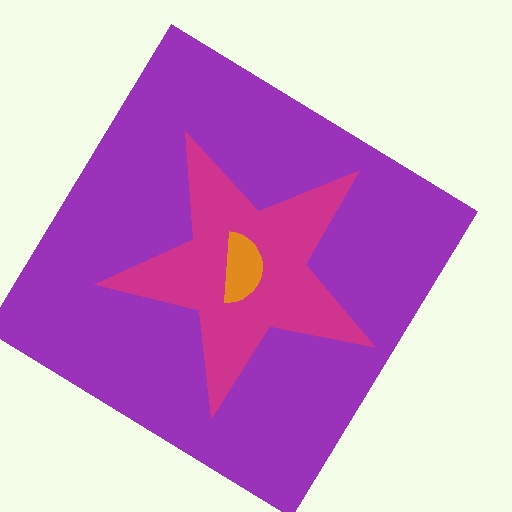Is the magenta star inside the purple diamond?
Yes.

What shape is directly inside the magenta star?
The orange semicircle.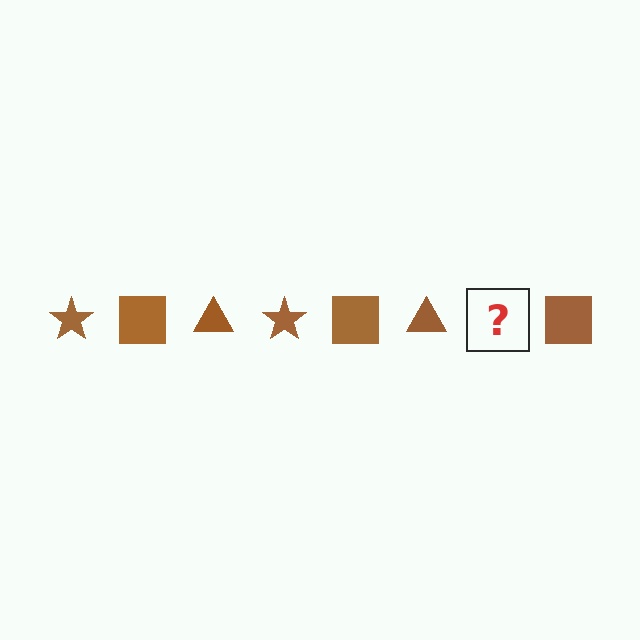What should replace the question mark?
The question mark should be replaced with a brown star.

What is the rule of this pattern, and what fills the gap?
The rule is that the pattern cycles through star, square, triangle shapes in brown. The gap should be filled with a brown star.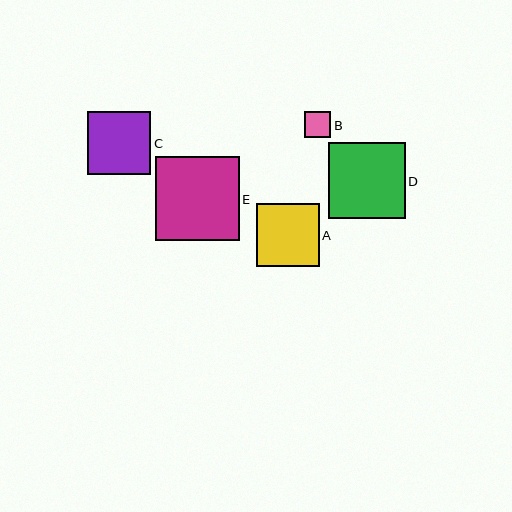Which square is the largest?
Square E is the largest with a size of approximately 84 pixels.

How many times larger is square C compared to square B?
Square C is approximately 2.4 times the size of square B.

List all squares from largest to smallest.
From largest to smallest: E, D, A, C, B.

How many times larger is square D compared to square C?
Square D is approximately 1.2 times the size of square C.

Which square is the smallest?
Square B is the smallest with a size of approximately 26 pixels.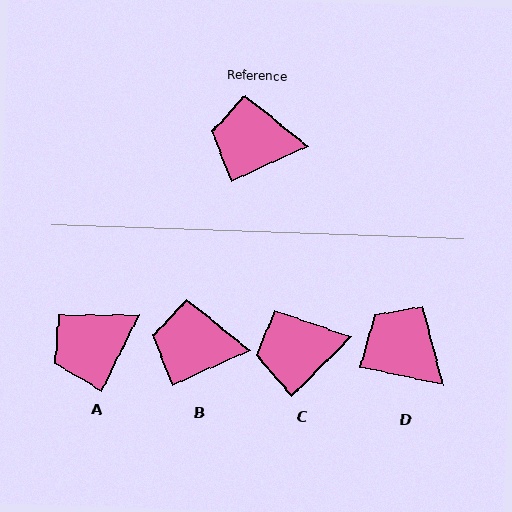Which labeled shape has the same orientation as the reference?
B.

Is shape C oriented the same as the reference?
No, it is off by about 20 degrees.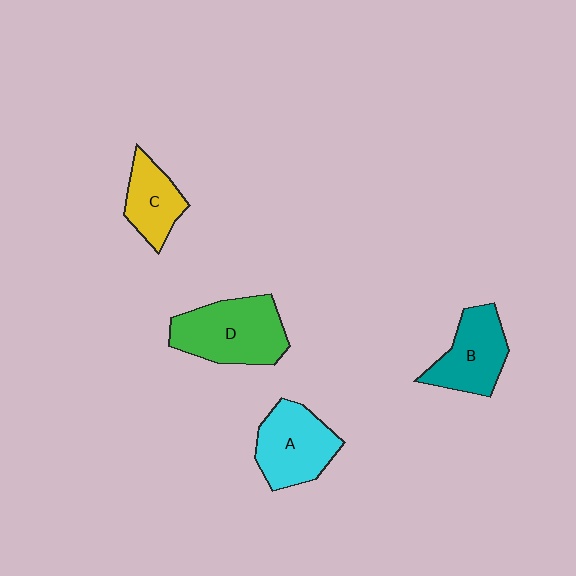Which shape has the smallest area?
Shape C (yellow).